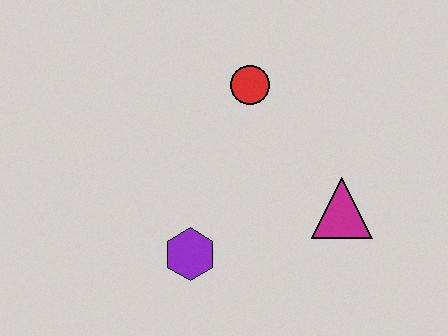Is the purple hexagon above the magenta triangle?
No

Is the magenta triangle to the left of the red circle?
No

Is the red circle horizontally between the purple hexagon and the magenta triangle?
Yes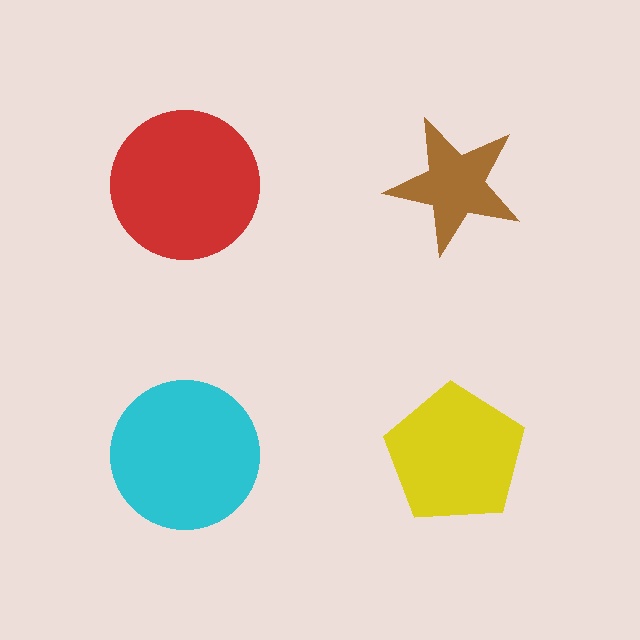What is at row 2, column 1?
A cyan circle.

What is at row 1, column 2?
A brown star.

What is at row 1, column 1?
A red circle.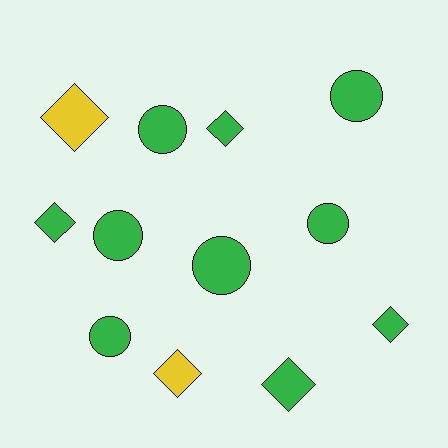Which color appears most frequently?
Green, with 10 objects.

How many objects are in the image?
There are 12 objects.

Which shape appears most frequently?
Diamond, with 6 objects.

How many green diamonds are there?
There are 4 green diamonds.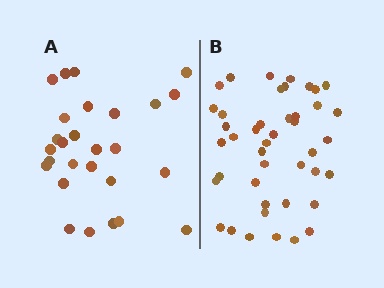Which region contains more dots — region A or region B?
Region B (the right region) has more dots.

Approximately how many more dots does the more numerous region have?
Region B has approximately 15 more dots than region A.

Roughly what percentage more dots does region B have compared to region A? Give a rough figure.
About 60% more.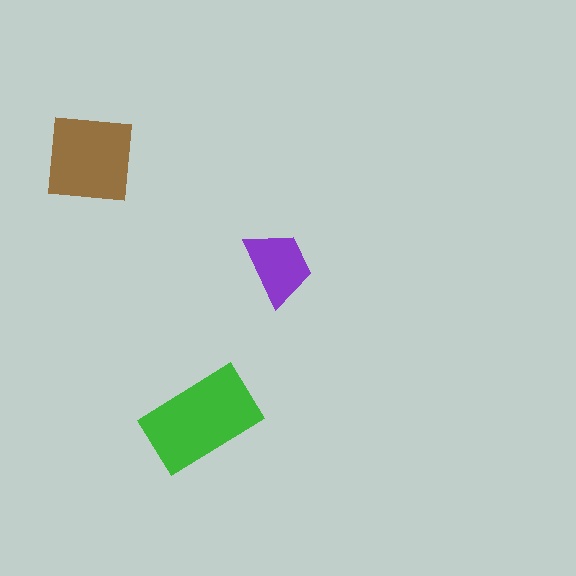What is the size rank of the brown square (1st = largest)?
2nd.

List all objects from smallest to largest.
The purple trapezoid, the brown square, the green rectangle.